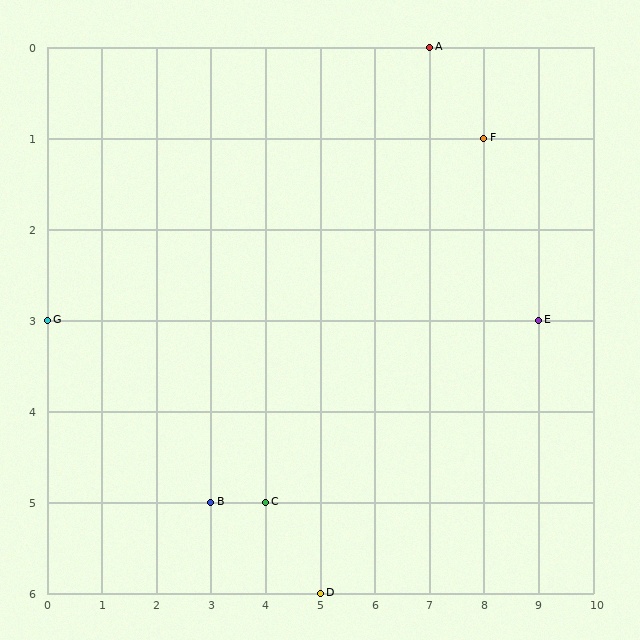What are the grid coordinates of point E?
Point E is at grid coordinates (9, 3).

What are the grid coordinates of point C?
Point C is at grid coordinates (4, 5).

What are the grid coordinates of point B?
Point B is at grid coordinates (3, 5).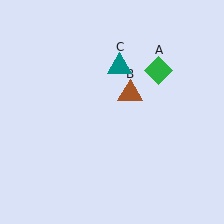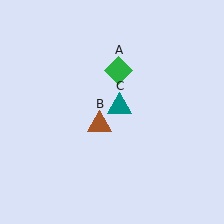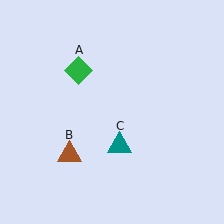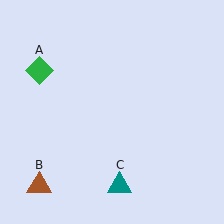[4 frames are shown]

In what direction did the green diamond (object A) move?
The green diamond (object A) moved left.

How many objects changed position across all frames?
3 objects changed position: green diamond (object A), brown triangle (object B), teal triangle (object C).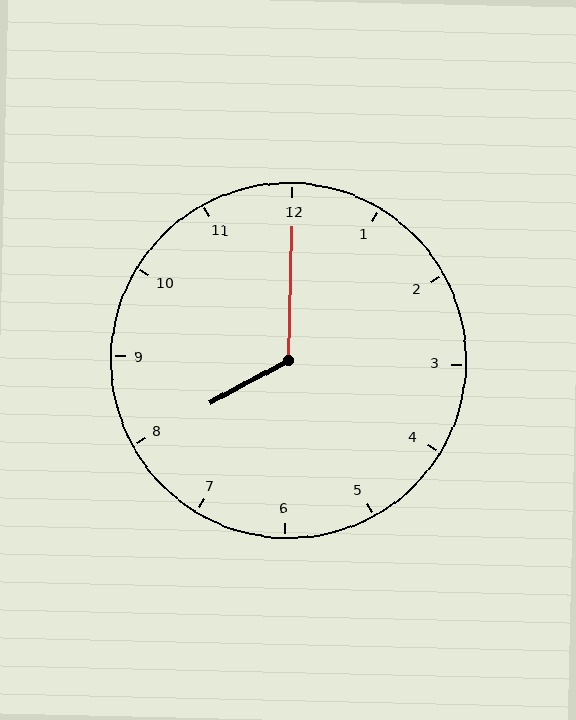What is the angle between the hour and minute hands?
Approximately 120 degrees.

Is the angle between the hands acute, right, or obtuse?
It is obtuse.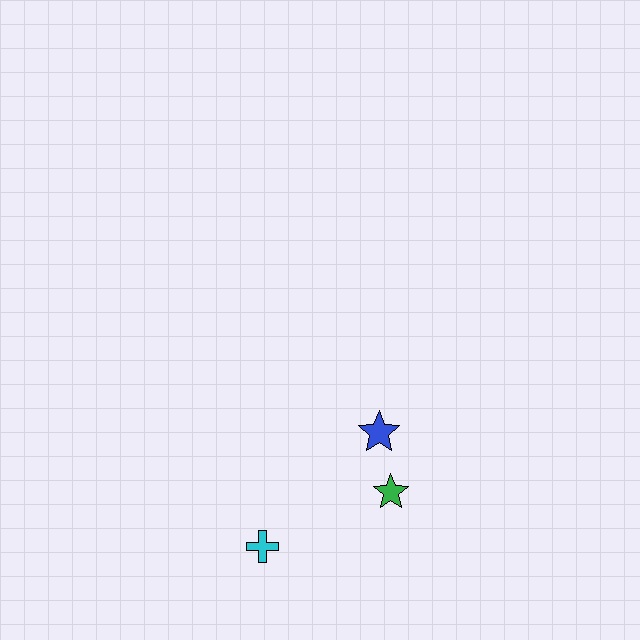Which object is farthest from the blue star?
The cyan cross is farthest from the blue star.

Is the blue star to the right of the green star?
No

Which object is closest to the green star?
The blue star is closest to the green star.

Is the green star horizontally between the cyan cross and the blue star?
No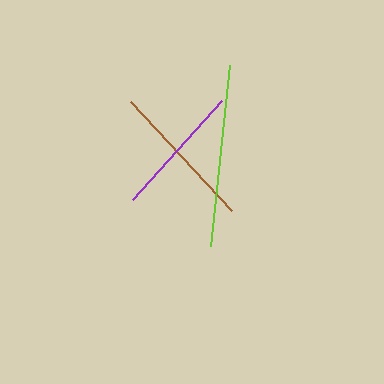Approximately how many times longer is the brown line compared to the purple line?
The brown line is approximately 1.1 times the length of the purple line.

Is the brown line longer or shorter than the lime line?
The lime line is longer than the brown line.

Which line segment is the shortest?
The purple line is the shortest at approximately 132 pixels.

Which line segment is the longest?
The lime line is the longest at approximately 182 pixels.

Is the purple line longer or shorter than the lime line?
The lime line is longer than the purple line.